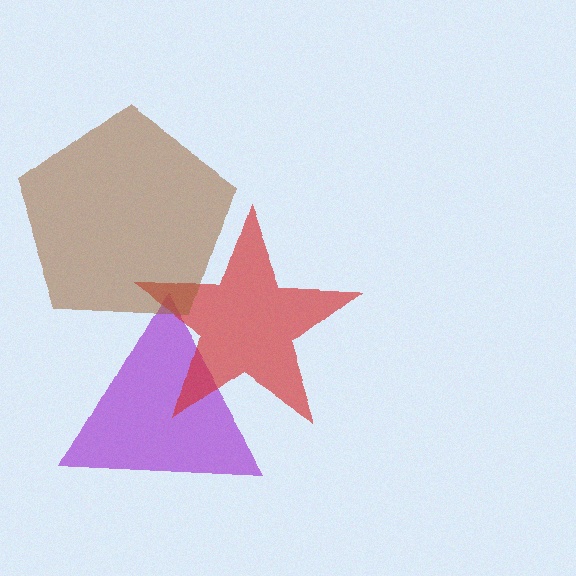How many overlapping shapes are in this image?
There are 3 overlapping shapes in the image.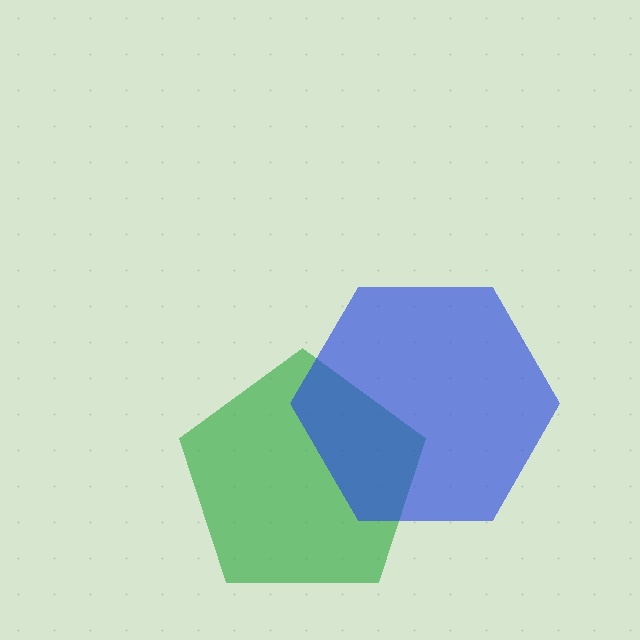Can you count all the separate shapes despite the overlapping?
Yes, there are 2 separate shapes.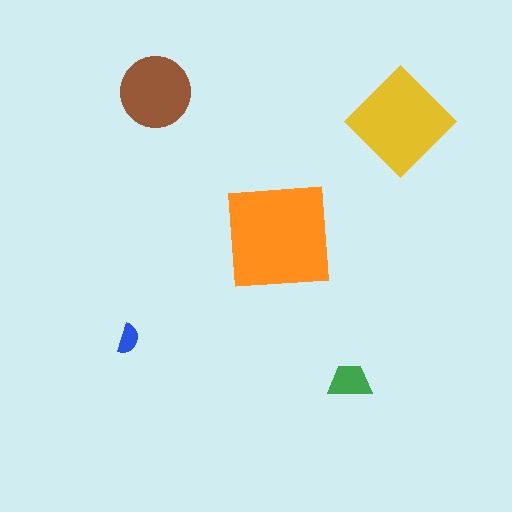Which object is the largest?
The orange square.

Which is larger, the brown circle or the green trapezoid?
The brown circle.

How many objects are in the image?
There are 5 objects in the image.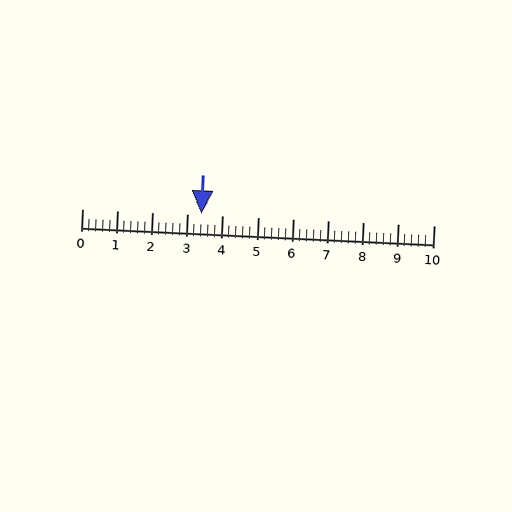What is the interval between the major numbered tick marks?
The major tick marks are spaced 1 units apart.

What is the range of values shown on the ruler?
The ruler shows values from 0 to 10.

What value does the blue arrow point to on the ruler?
The blue arrow points to approximately 3.4.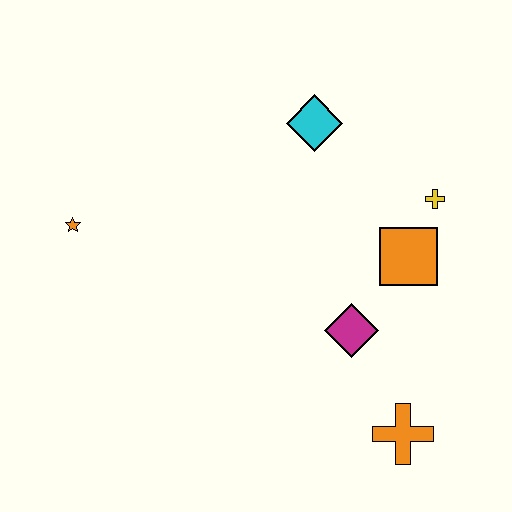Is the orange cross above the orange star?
No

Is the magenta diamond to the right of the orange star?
Yes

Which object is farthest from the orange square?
The orange star is farthest from the orange square.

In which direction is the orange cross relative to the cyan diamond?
The orange cross is below the cyan diamond.